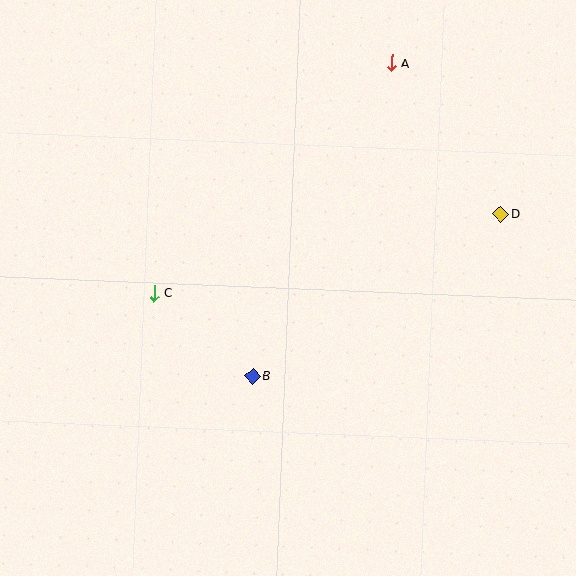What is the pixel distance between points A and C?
The distance between A and C is 331 pixels.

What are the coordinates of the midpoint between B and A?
The midpoint between B and A is at (322, 219).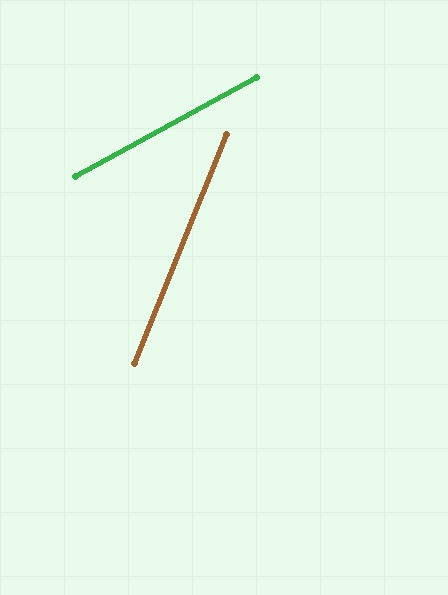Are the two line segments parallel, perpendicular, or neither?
Neither parallel nor perpendicular — they differ by about 39°.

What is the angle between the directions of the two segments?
Approximately 39 degrees.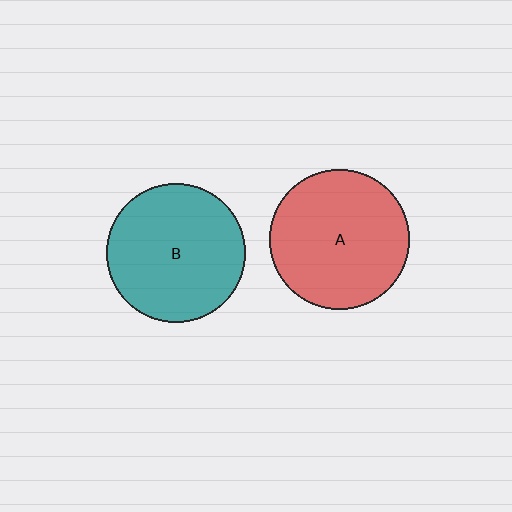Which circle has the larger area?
Circle A (red).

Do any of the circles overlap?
No, none of the circles overlap.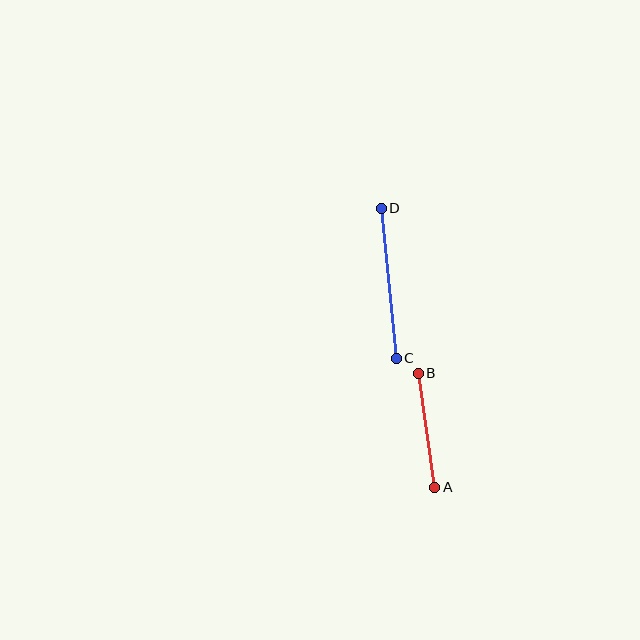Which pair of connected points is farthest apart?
Points C and D are farthest apart.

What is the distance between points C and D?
The distance is approximately 151 pixels.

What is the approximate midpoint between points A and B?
The midpoint is at approximately (426, 430) pixels.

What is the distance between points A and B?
The distance is approximately 115 pixels.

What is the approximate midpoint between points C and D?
The midpoint is at approximately (389, 283) pixels.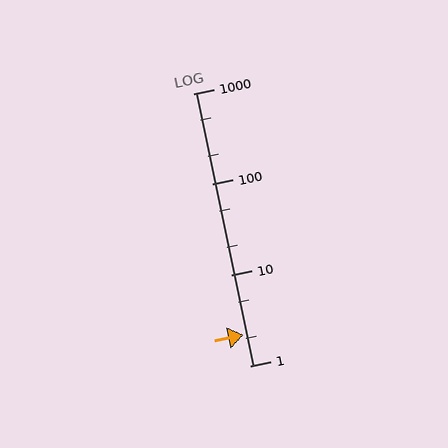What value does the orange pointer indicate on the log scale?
The pointer indicates approximately 2.2.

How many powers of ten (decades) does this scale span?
The scale spans 3 decades, from 1 to 1000.